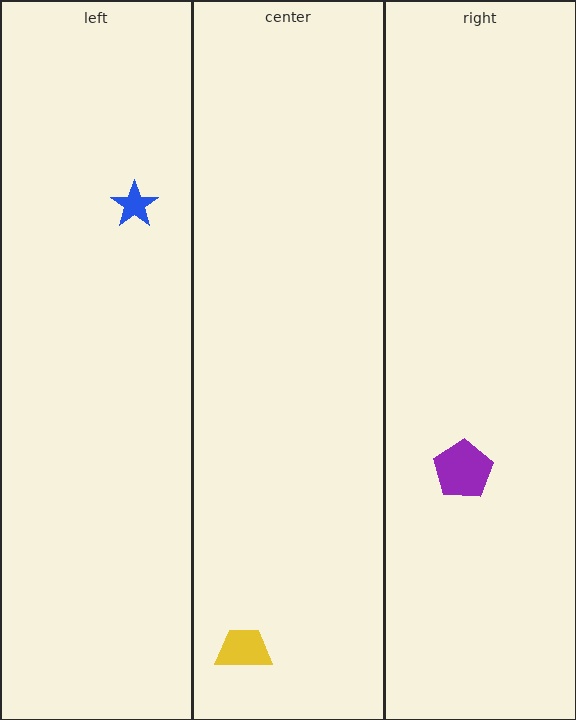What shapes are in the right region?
The purple pentagon.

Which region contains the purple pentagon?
The right region.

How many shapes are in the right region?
1.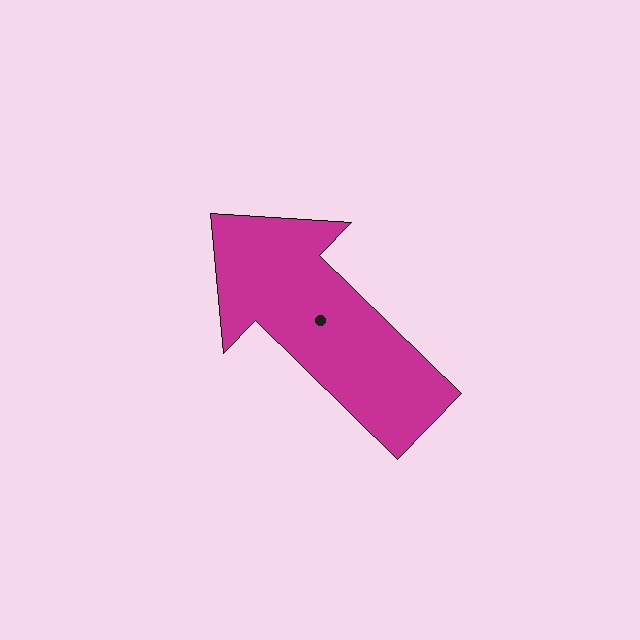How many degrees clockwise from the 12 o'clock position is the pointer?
Approximately 314 degrees.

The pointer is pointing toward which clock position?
Roughly 10 o'clock.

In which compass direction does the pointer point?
Northwest.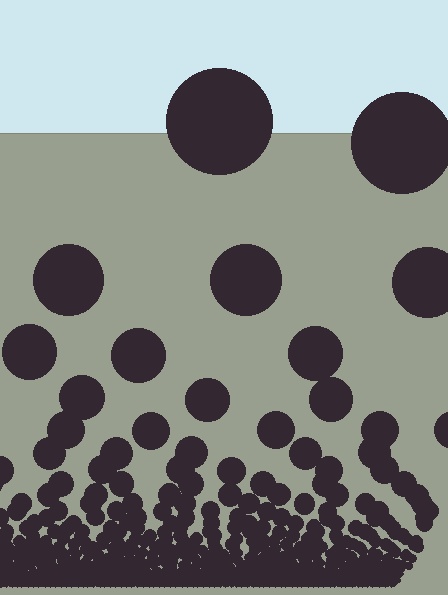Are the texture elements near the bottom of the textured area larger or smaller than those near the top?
Smaller. The gradient is inverted — elements near the bottom are smaller and denser.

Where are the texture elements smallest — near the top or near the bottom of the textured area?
Near the bottom.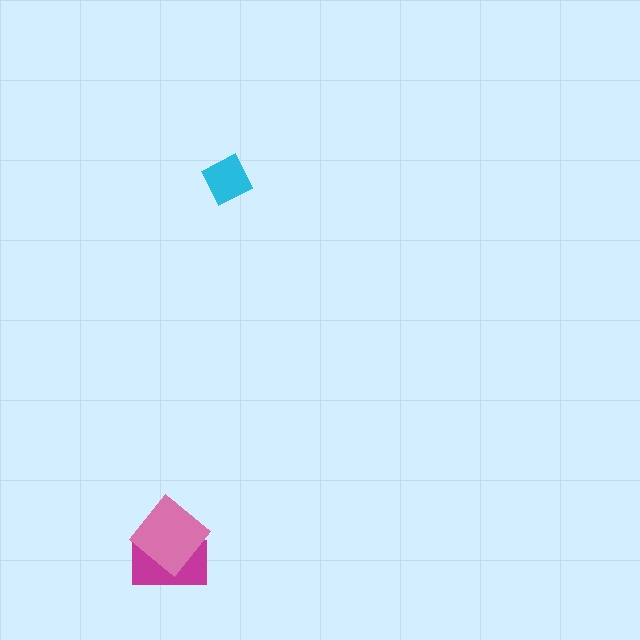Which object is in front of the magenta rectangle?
The pink diamond is in front of the magenta rectangle.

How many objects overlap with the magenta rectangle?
1 object overlaps with the magenta rectangle.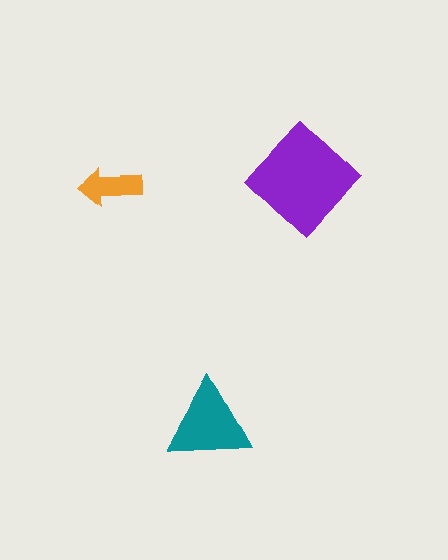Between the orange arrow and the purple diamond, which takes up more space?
The purple diamond.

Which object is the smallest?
The orange arrow.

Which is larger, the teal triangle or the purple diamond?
The purple diamond.